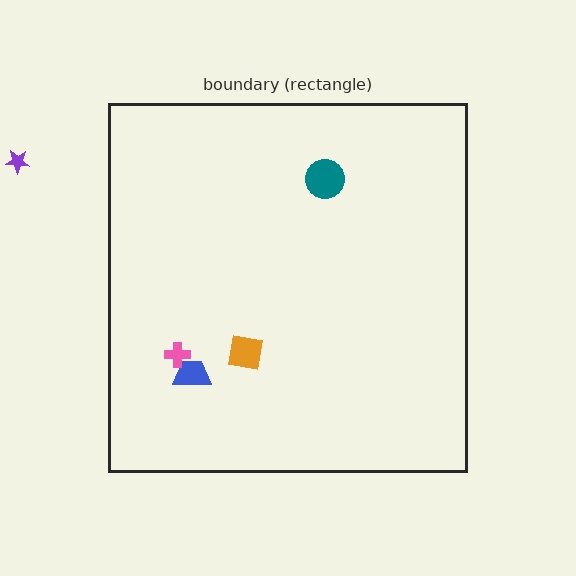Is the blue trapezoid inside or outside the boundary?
Inside.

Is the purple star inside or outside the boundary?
Outside.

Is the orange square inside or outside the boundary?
Inside.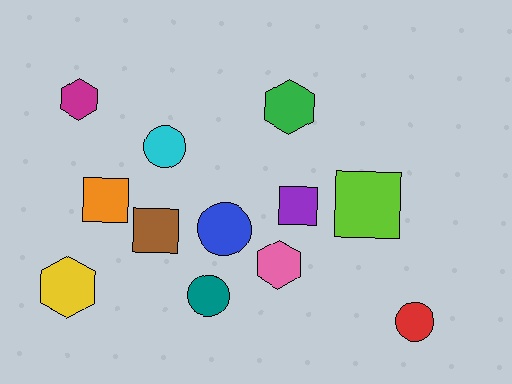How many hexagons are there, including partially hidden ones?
There are 4 hexagons.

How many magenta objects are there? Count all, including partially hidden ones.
There is 1 magenta object.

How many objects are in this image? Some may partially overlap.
There are 12 objects.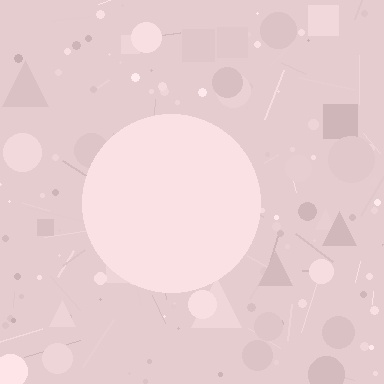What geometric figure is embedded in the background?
A circle is embedded in the background.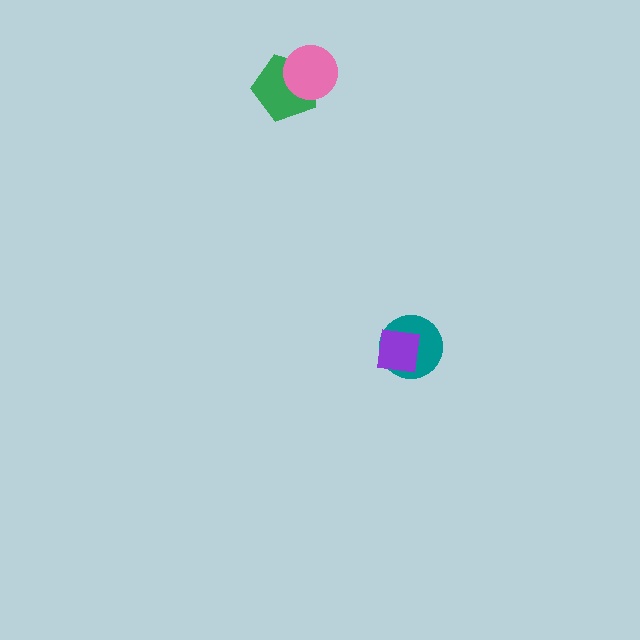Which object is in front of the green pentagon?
The pink circle is in front of the green pentagon.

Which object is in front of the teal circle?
The purple square is in front of the teal circle.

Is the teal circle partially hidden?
Yes, it is partially covered by another shape.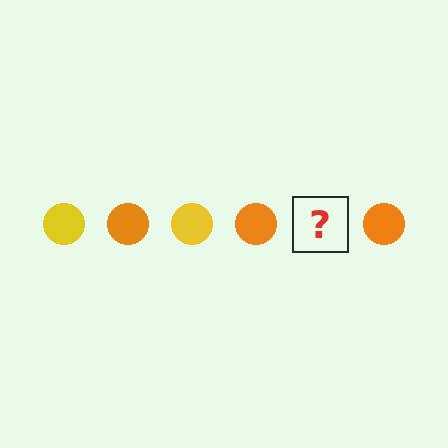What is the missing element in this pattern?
The missing element is a yellow circle.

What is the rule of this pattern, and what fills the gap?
The rule is that the pattern cycles through yellow, orange circles. The gap should be filled with a yellow circle.